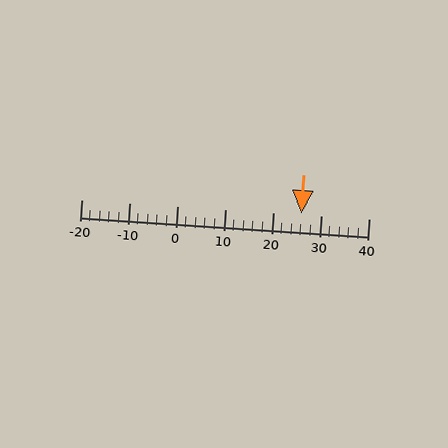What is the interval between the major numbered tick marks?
The major tick marks are spaced 10 units apart.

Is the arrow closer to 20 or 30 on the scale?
The arrow is closer to 30.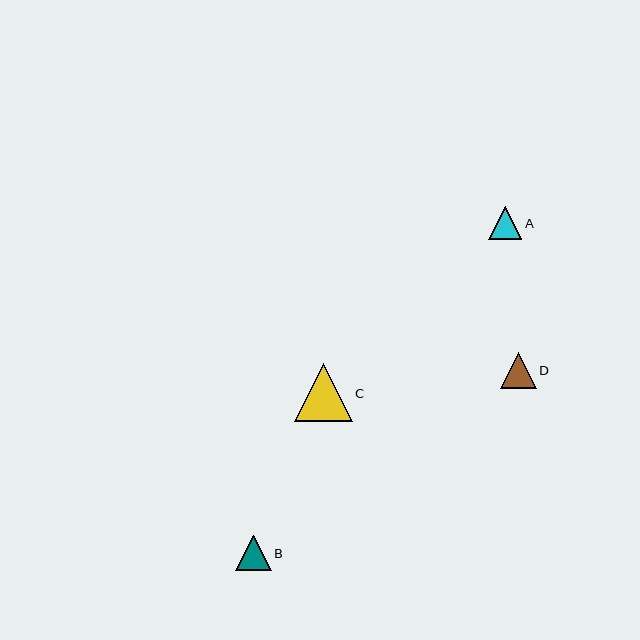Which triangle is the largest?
Triangle C is the largest with a size of approximately 58 pixels.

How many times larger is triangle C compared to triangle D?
Triangle C is approximately 1.6 times the size of triangle D.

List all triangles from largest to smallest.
From largest to smallest: C, D, B, A.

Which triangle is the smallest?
Triangle A is the smallest with a size of approximately 33 pixels.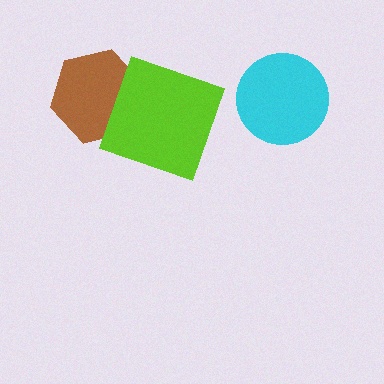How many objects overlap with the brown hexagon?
1 object overlaps with the brown hexagon.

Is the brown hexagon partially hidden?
Yes, it is partially covered by another shape.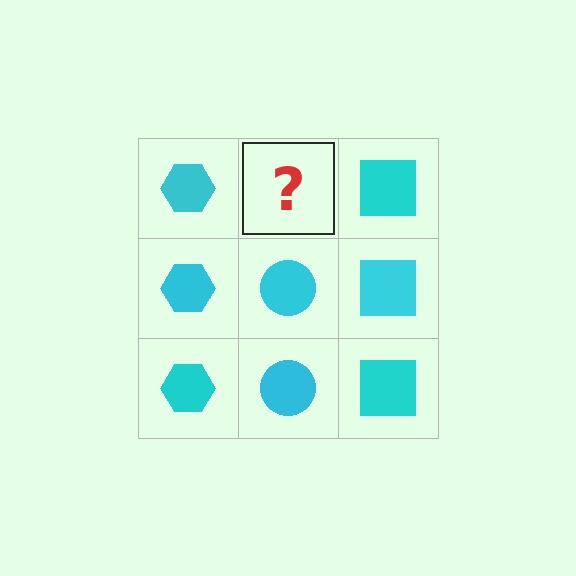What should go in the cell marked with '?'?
The missing cell should contain a cyan circle.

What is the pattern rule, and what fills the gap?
The rule is that each column has a consistent shape. The gap should be filled with a cyan circle.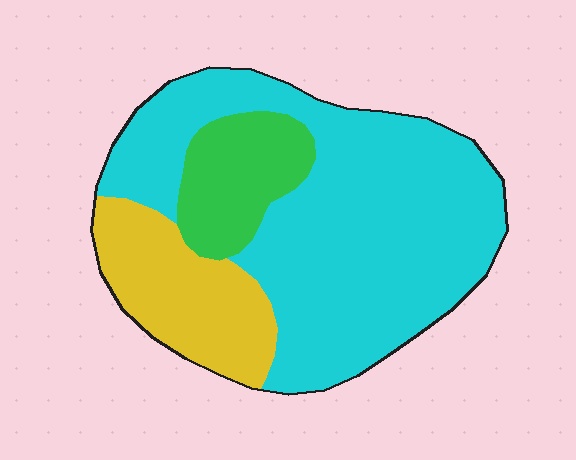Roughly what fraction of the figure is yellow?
Yellow takes up between a sixth and a third of the figure.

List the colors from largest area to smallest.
From largest to smallest: cyan, yellow, green.